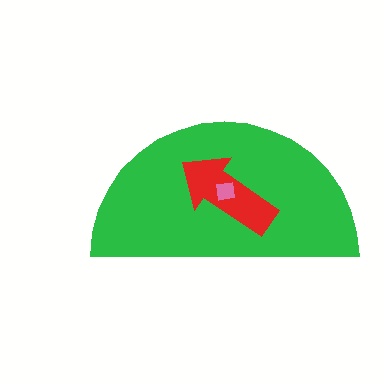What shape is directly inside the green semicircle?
The red arrow.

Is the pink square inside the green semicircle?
Yes.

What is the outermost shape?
The green semicircle.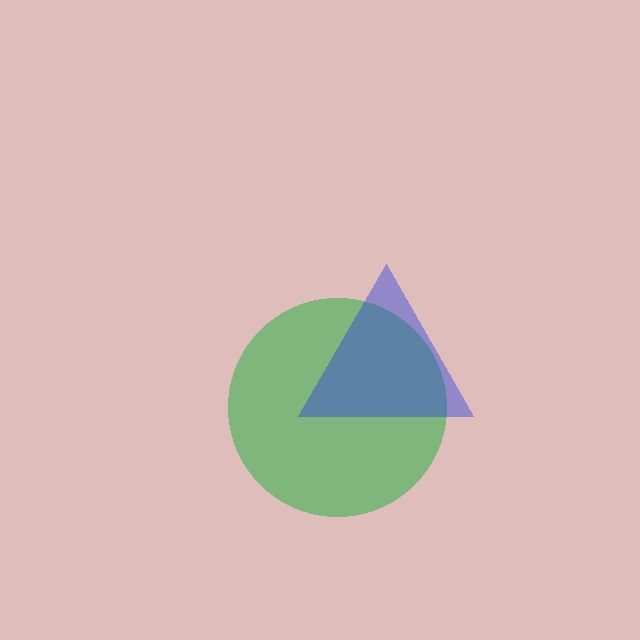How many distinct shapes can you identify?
There are 2 distinct shapes: a green circle, a blue triangle.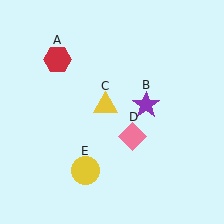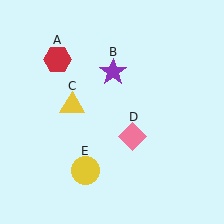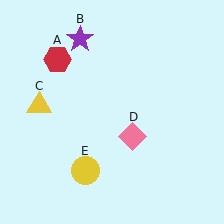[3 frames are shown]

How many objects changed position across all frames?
2 objects changed position: purple star (object B), yellow triangle (object C).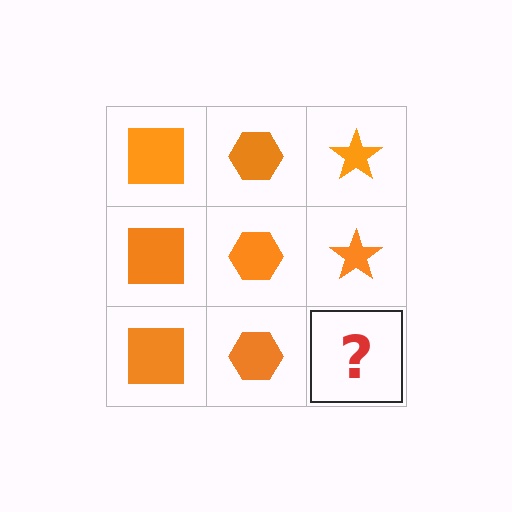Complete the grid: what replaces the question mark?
The question mark should be replaced with an orange star.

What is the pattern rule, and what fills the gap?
The rule is that each column has a consistent shape. The gap should be filled with an orange star.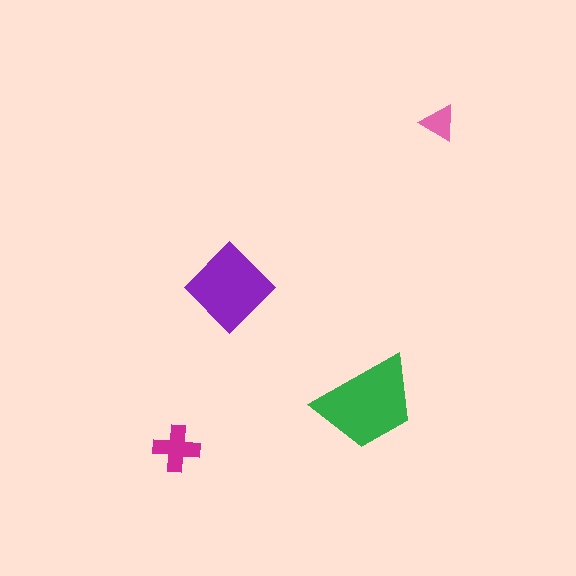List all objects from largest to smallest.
The green trapezoid, the purple diamond, the magenta cross, the pink triangle.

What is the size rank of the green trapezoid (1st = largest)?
1st.